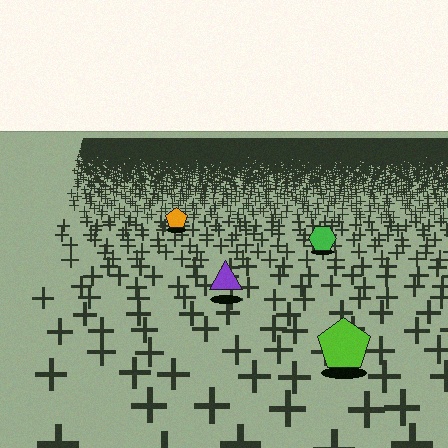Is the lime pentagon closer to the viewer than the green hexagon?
Yes. The lime pentagon is closer — you can tell from the texture gradient: the ground texture is coarser near it.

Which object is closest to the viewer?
The lime pentagon is closest. The texture marks near it are larger and more spread out.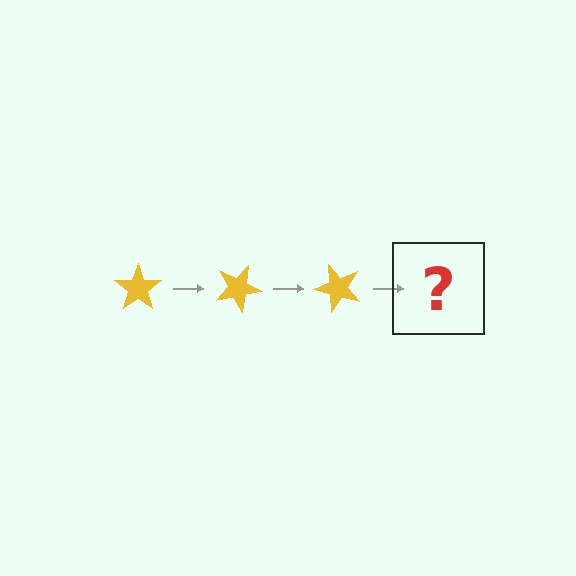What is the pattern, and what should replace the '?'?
The pattern is that the star rotates 25 degrees each step. The '?' should be a yellow star rotated 75 degrees.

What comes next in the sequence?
The next element should be a yellow star rotated 75 degrees.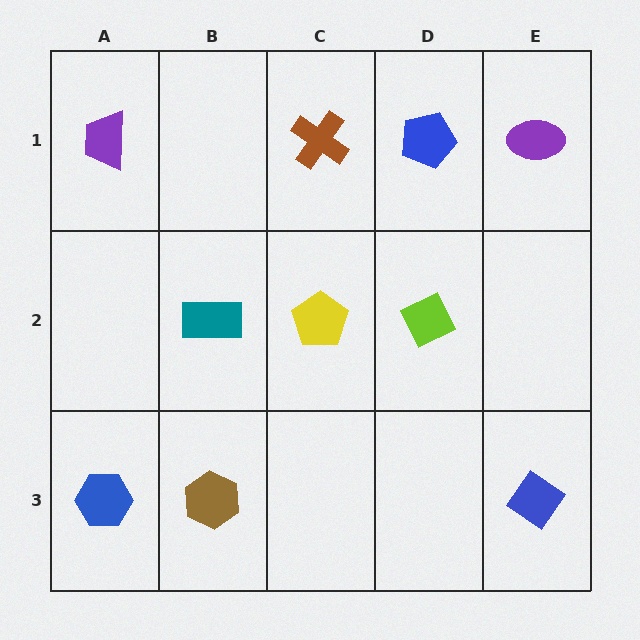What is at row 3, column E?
A blue diamond.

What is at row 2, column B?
A teal rectangle.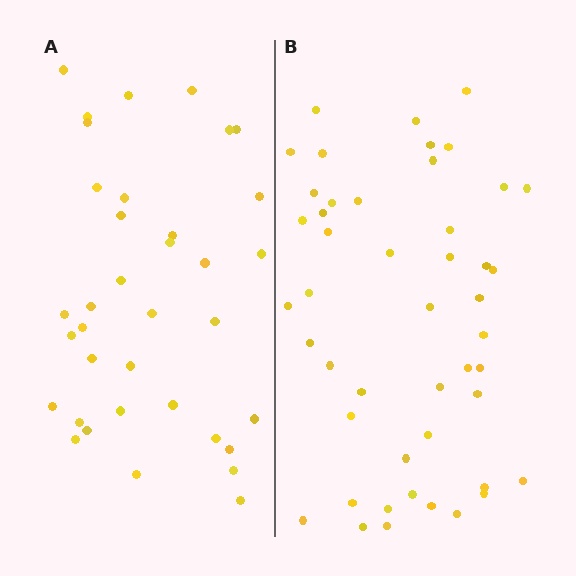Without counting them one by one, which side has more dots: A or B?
Region B (the right region) has more dots.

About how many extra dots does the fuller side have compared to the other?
Region B has roughly 12 or so more dots than region A.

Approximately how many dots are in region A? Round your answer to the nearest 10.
About 40 dots. (The exact count is 36, which rounds to 40.)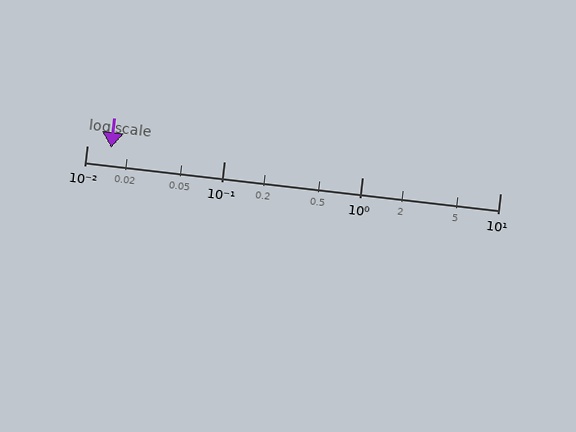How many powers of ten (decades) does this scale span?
The scale spans 3 decades, from 0.01 to 10.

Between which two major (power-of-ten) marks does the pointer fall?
The pointer is between 0.01 and 0.1.